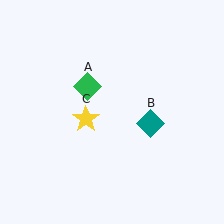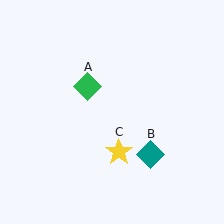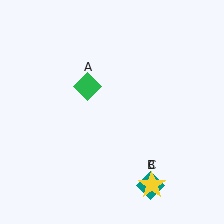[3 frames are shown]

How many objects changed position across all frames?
2 objects changed position: teal diamond (object B), yellow star (object C).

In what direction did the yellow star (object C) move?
The yellow star (object C) moved down and to the right.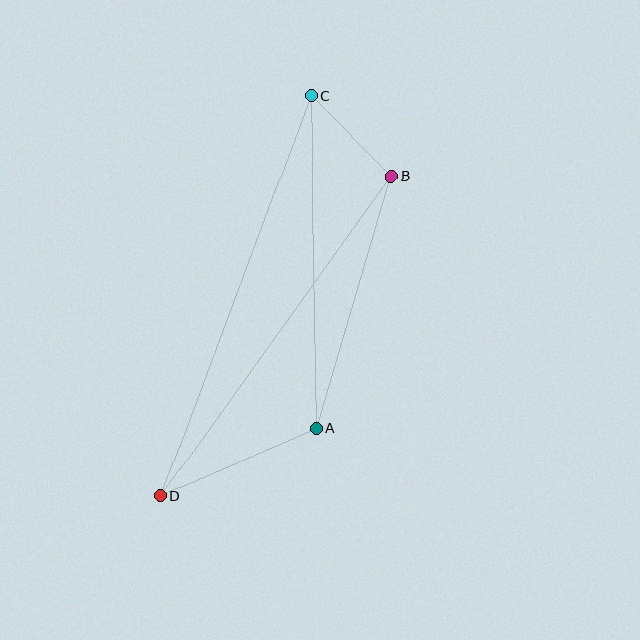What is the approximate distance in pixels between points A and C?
The distance between A and C is approximately 333 pixels.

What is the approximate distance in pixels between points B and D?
The distance between B and D is approximately 394 pixels.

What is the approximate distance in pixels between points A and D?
The distance between A and D is approximately 169 pixels.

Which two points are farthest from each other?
Points C and D are farthest from each other.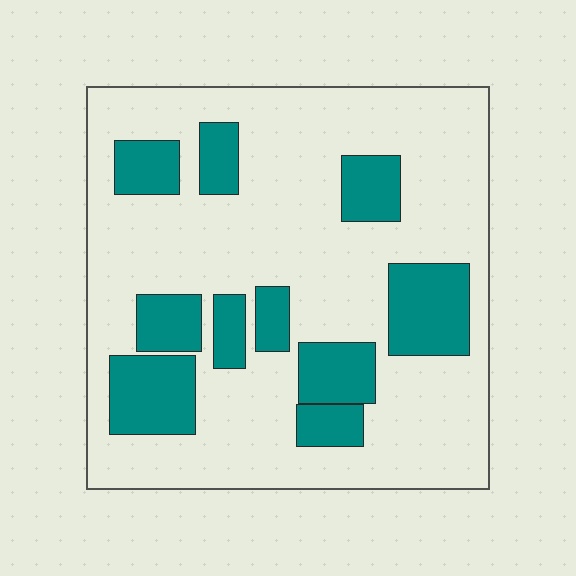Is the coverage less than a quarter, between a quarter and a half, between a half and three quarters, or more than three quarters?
Between a quarter and a half.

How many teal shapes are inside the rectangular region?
10.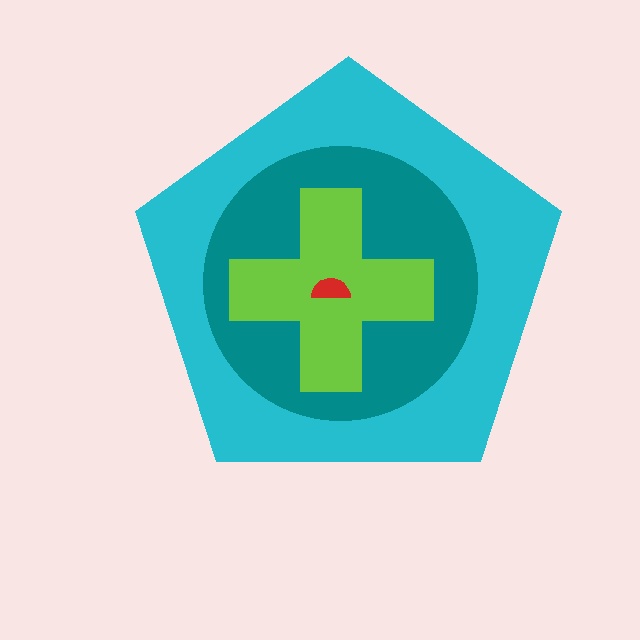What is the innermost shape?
The red semicircle.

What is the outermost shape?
The cyan pentagon.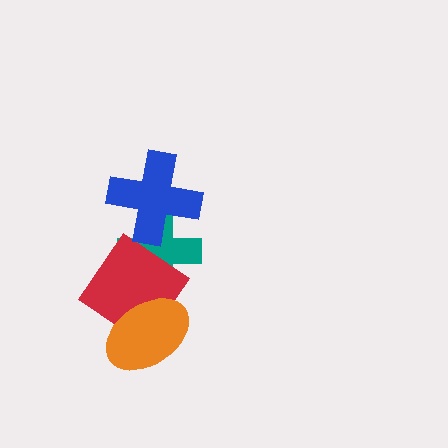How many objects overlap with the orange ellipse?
1 object overlaps with the orange ellipse.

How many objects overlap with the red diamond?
2 objects overlap with the red diamond.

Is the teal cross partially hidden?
Yes, it is partially covered by another shape.